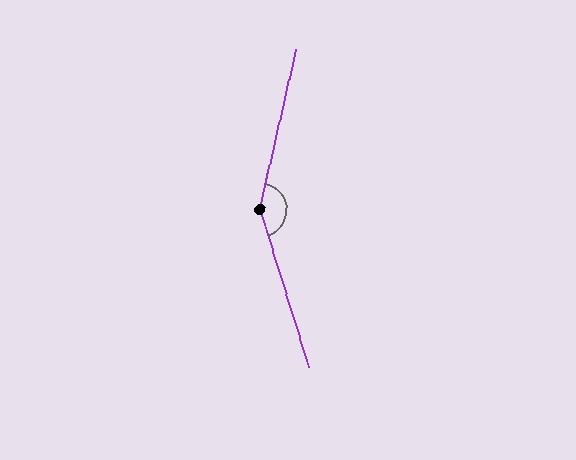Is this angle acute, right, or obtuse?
It is obtuse.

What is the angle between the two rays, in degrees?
Approximately 150 degrees.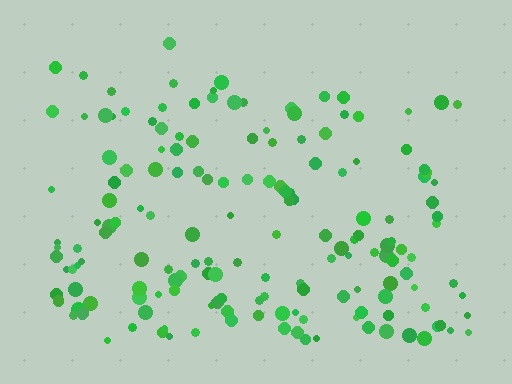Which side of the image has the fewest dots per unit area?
The top.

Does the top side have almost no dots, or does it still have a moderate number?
Still a moderate number, just noticeably fewer than the bottom.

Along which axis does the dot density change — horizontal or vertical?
Vertical.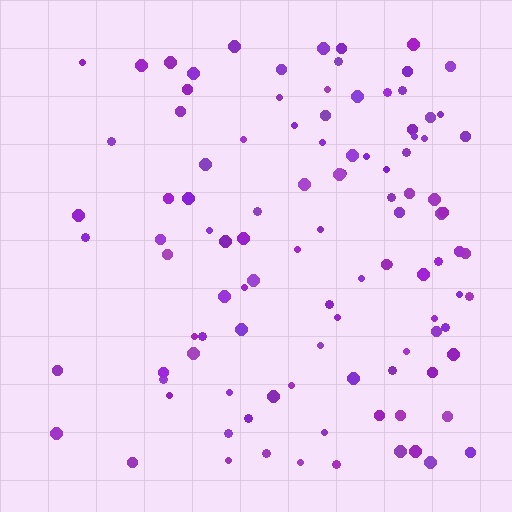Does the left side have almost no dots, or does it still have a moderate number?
Still a moderate number, just noticeably fewer than the right.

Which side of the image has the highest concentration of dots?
The right.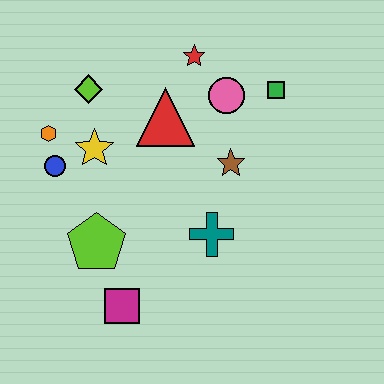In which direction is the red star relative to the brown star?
The red star is above the brown star.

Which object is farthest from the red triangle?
The magenta square is farthest from the red triangle.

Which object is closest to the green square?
The pink circle is closest to the green square.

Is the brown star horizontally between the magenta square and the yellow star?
No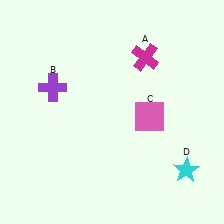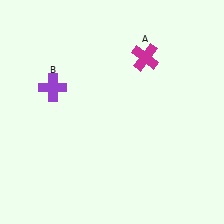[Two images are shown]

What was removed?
The pink square (C), the cyan star (D) were removed in Image 2.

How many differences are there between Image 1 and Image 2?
There are 2 differences between the two images.